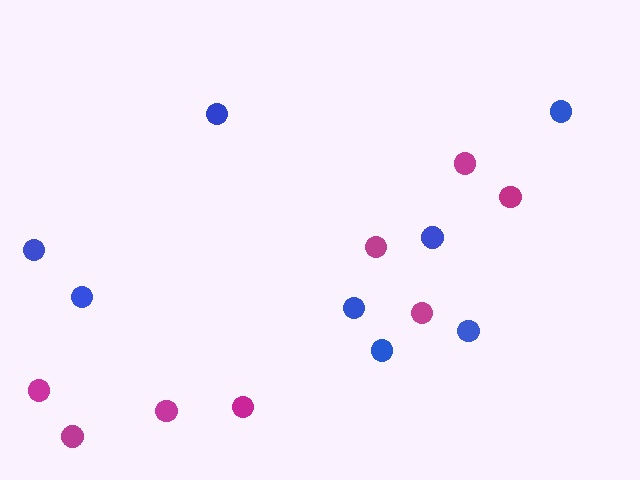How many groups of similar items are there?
There are 2 groups: one group of magenta circles (8) and one group of blue circles (8).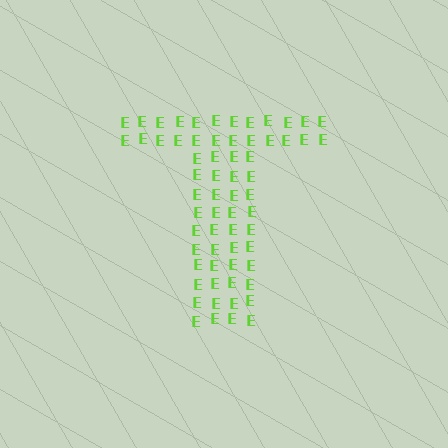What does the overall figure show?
The overall figure shows the letter T.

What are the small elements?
The small elements are letter E's.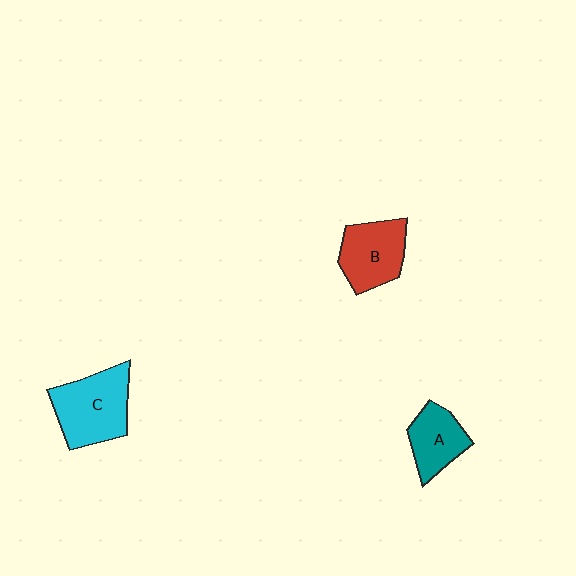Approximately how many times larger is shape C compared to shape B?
Approximately 1.2 times.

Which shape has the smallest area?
Shape A (teal).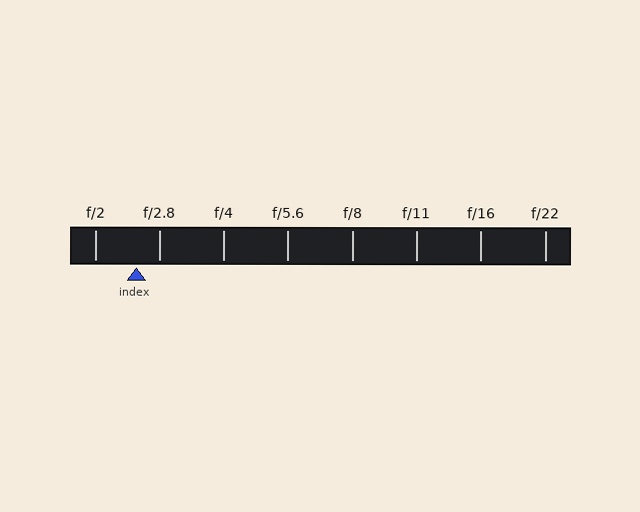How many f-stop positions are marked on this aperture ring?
There are 8 f-stop positions marked.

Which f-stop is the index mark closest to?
The index mark is closest to f/2.8.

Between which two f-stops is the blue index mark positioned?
The index mark is between f/2 and f/2.8.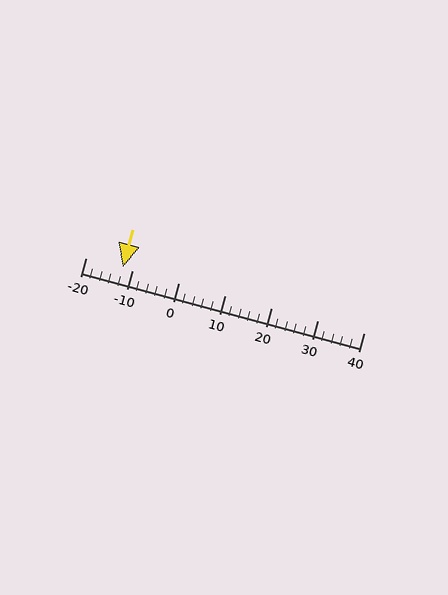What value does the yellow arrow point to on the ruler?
The yellow arrow points to approximately -12.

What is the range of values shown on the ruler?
The ruler shows values from -20 to 40.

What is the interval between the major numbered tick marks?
The major tick marks are spaced 10 units apart.